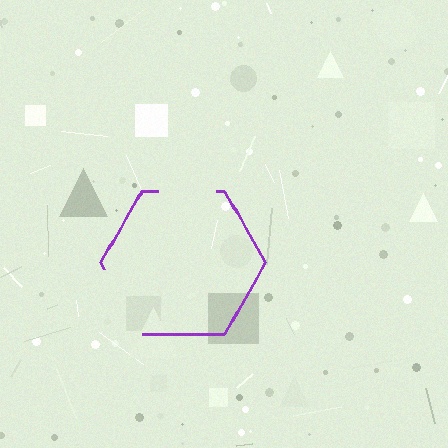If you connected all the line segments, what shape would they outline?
They would outline a hexagon.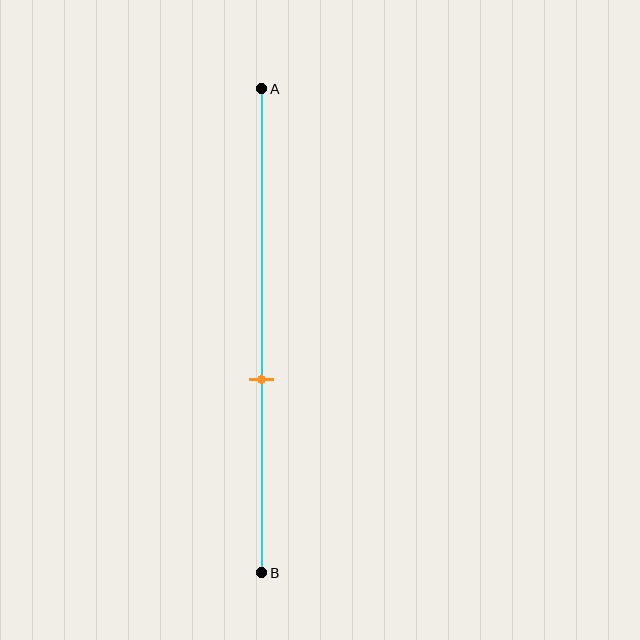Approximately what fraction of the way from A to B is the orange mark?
The orange mark is approximately 60% of the way from A to B.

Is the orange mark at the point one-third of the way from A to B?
No, the mark is at about 60% from A, not at the 33% one-third point.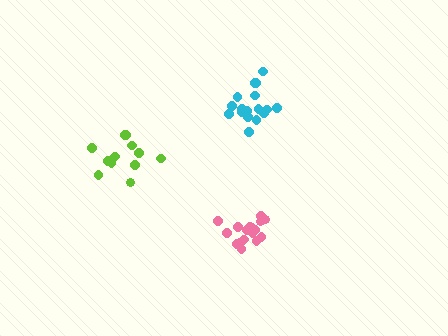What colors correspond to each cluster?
The clusters are colored: cyan, pink, lime.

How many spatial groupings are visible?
There are 3 spatial groupings.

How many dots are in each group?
Group 1: 17 dots, Group 2: 18 dots, Group 3: 13 dots (48 total).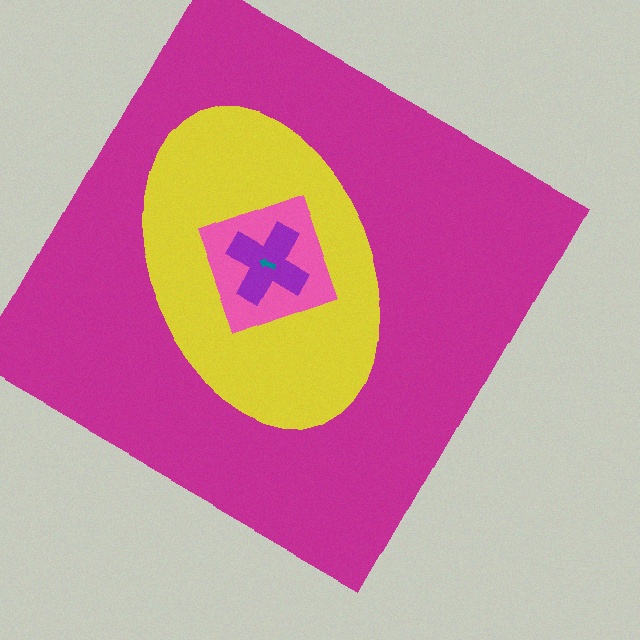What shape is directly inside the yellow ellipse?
The pink diamond.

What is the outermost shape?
The magenta square.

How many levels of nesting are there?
5.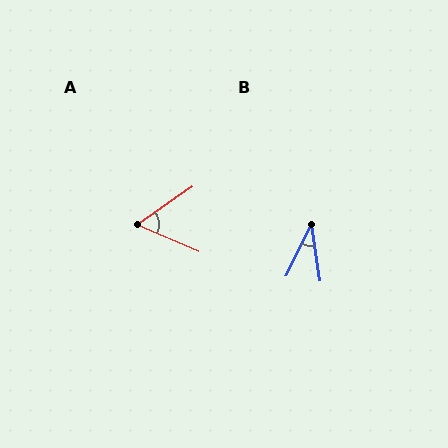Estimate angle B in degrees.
Approximately 35 degrees.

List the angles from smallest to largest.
B (35°), A (58°).